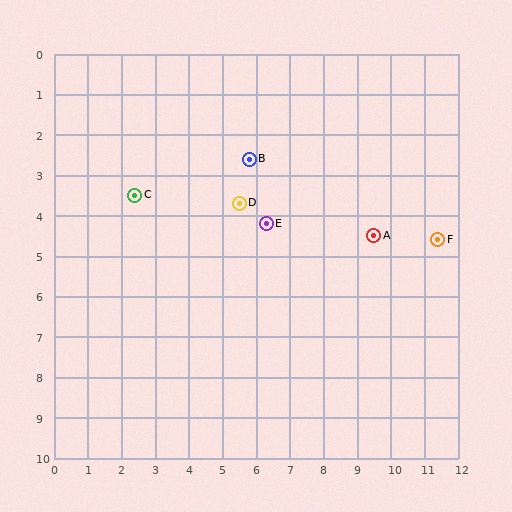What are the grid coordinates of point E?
Point E is at approximately (6.3, 4.2).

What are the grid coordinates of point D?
Point D is at approximately (5.5, 3.7).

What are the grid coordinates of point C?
Point C is at approximately (2.4, 3.5).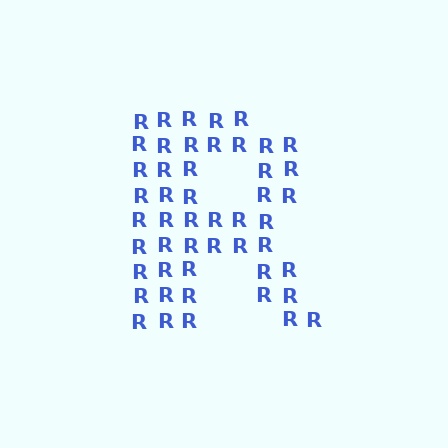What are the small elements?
The small elements are letter R's.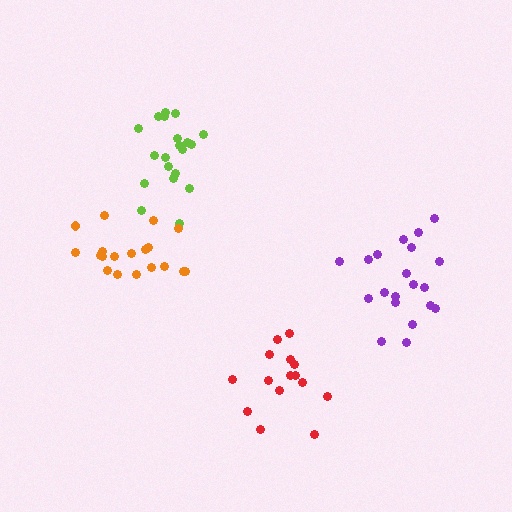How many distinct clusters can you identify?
There are 4 distinct clusters.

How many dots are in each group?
Group 1: 15 dots, Group 2: 20 dots, Group 3: 19 dots, Group 4: 20 dots (74 total).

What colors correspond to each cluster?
The clusters are colored: red, lime, orange, purple.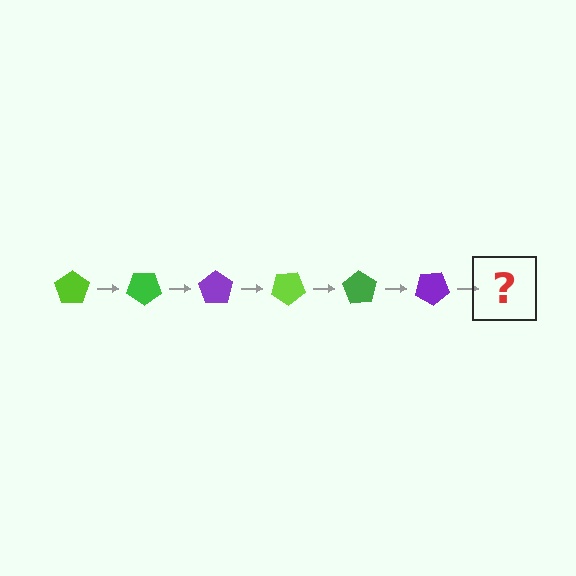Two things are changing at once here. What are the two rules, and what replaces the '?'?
The two rules are that it rotates 35 degrees each step and the color cycles through lime, green, and purple. The '?' should be a lime pentagon, rotated 210 degrees from the start.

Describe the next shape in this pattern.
It should be a lime pentagon, rotated 210 degrees from the start.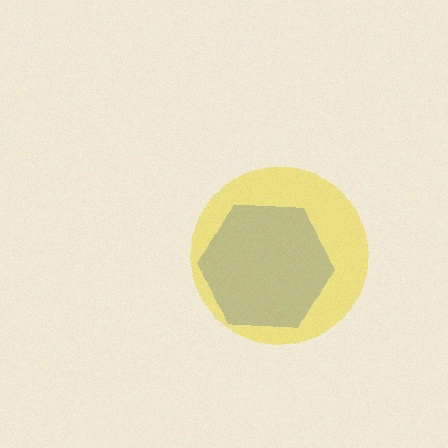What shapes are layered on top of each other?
The layered shapes are: a blue hexagon, a yellow circle.